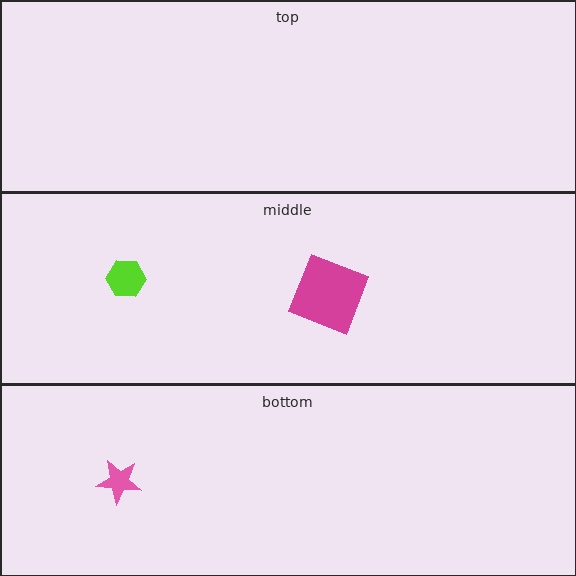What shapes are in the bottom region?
The pink star.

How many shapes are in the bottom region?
1.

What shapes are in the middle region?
The lime hexagon, the magenta square.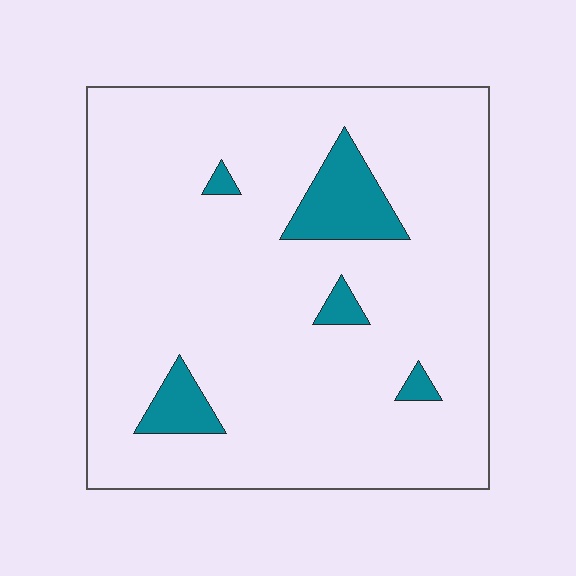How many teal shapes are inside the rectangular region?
5.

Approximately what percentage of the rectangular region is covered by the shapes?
Approximately 10%.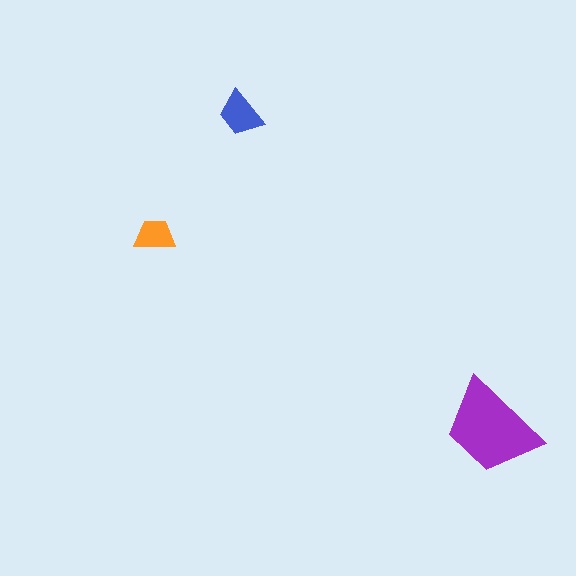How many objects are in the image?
There are 3 objects in the image.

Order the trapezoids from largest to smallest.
the purple one, the blue one, the orange one.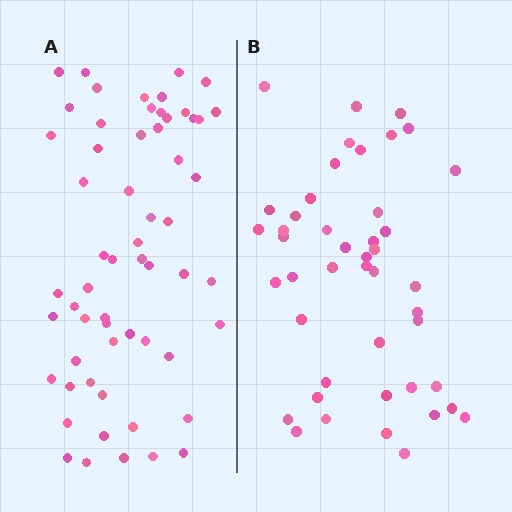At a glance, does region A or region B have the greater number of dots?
Region A (the left region) has more dots.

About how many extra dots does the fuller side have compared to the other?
Region A has approximately 15 more dots than region B.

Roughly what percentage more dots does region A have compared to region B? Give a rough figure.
About 30% more.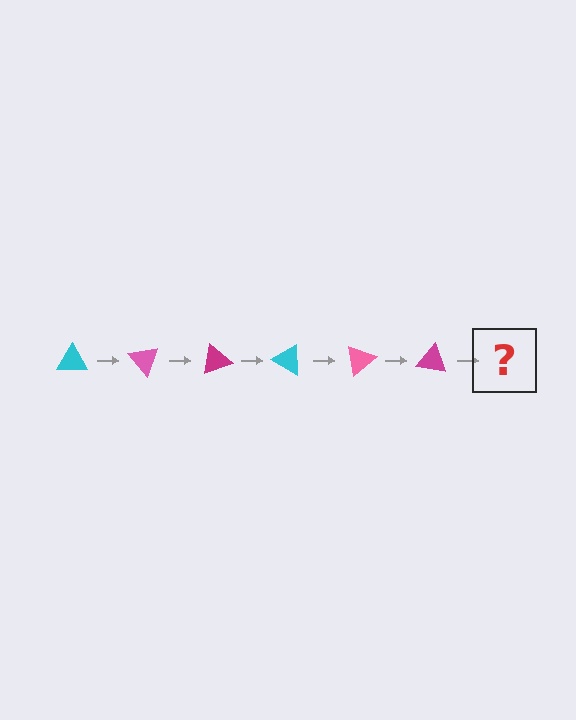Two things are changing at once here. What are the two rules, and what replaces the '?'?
The two rules are that it rotates 50 degrees each step and the color cycles through cyan, pink, and magenta. The '?' should be a cyan triangle, rotated 300 degrees from the start.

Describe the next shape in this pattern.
It should be a cyan triangle, rotated 300 degrees from the start.